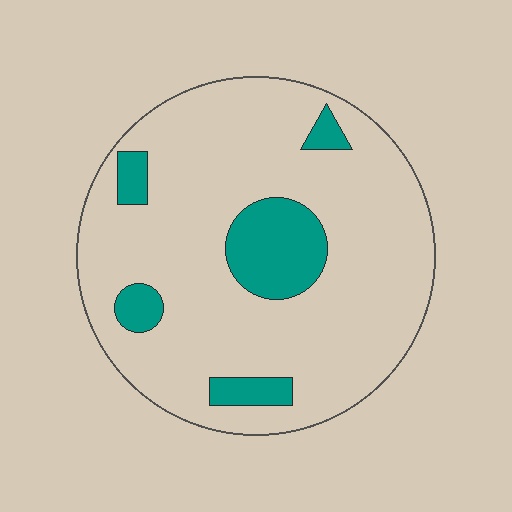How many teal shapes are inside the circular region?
5.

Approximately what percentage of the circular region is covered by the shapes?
Approximately 15%.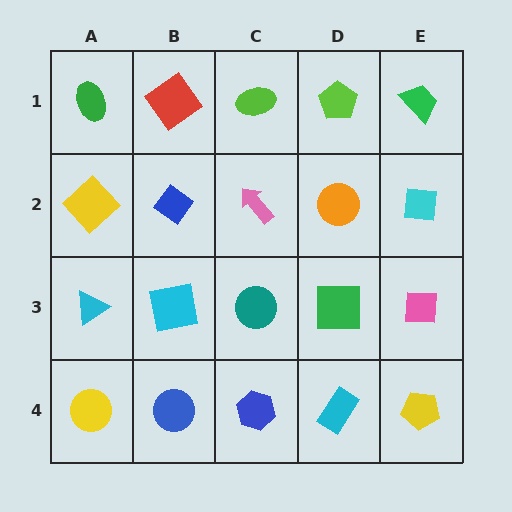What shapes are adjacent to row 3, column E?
A cyan square (row 2, column E), a yellow pentagon (row 4, column E), a green square (row 3, column D).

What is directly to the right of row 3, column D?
A pink square.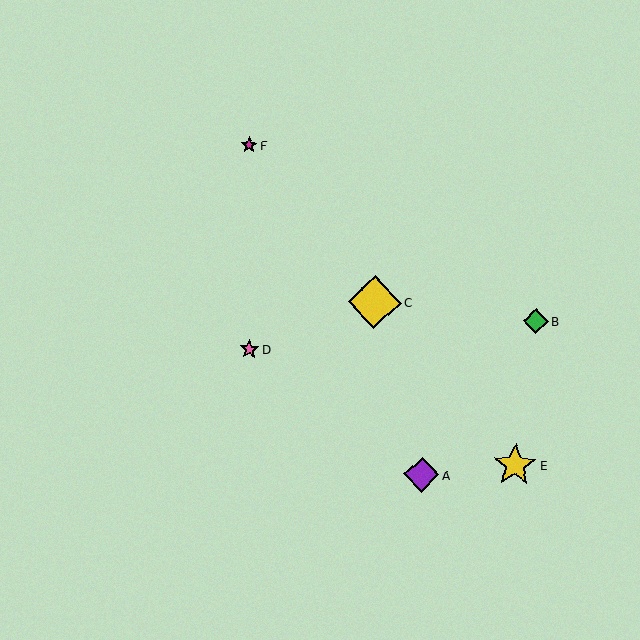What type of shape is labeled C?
Shape C is a yellow diamond.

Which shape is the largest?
The yellow diamond (labeled C) is the largest.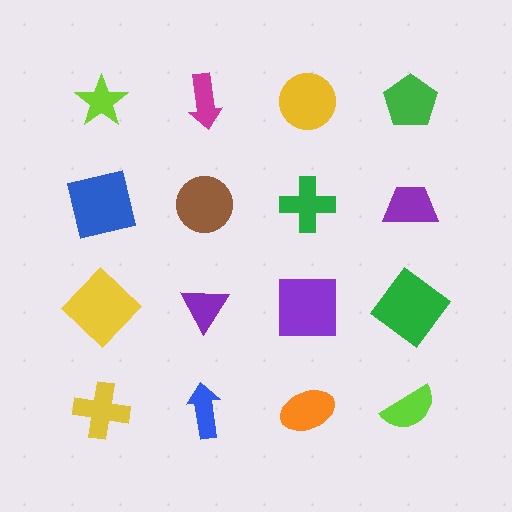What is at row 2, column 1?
A blue square.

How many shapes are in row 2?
4 shapes.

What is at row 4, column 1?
A yellow cross.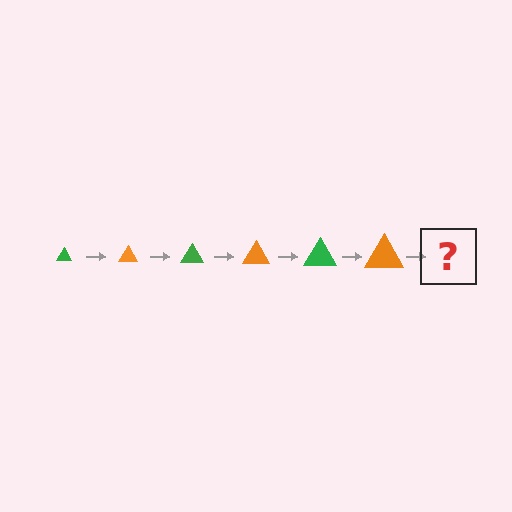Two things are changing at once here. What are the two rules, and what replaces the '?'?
The two rules are that the triangle grows larger each step and the color cycles through green and orange. The '?' should be a green triangle, larger than the previous one.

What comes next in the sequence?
The next element should be a green triangle, larger than the previous one.